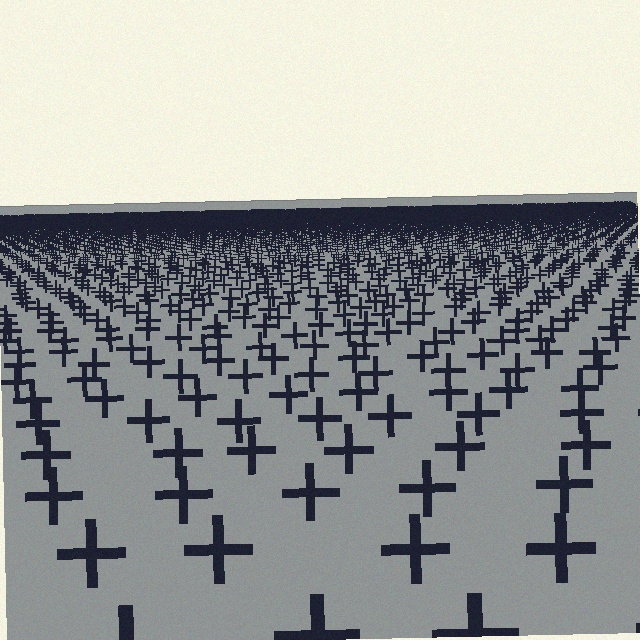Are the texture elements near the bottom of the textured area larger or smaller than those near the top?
Larger. Near the bottom, elements are closer to the viewer and appear at a bigger on-screen size.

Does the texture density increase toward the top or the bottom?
Density increases toward the top.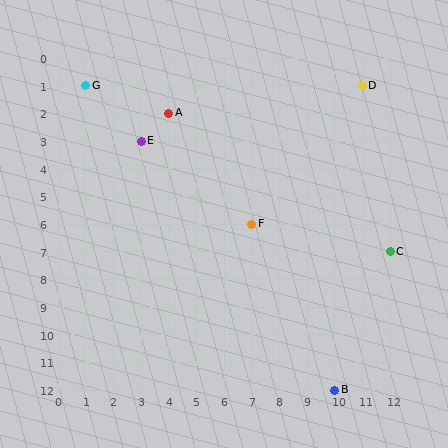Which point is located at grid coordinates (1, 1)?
Point G is at (1, 1).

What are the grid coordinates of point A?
Point A is at grid coordinates (4, 2).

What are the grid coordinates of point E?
Point E is at grid coordinates (3, 3).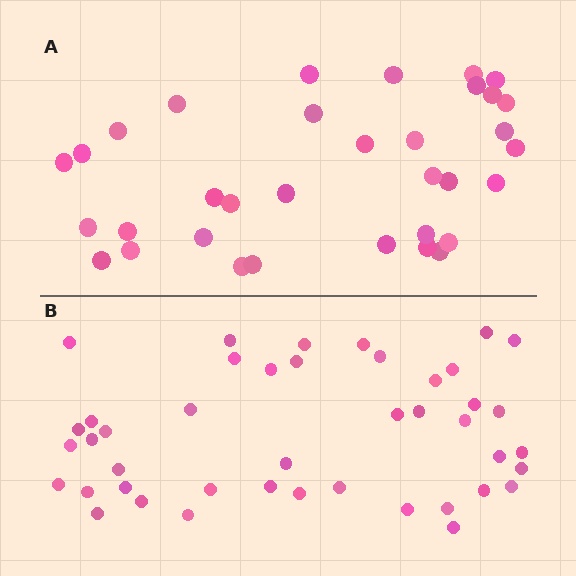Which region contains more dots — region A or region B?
Region B (the bottom region) has more dots.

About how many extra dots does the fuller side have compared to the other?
Region B has roughly 8 or so more dots than region A.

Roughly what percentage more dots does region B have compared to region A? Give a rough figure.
About 25% more.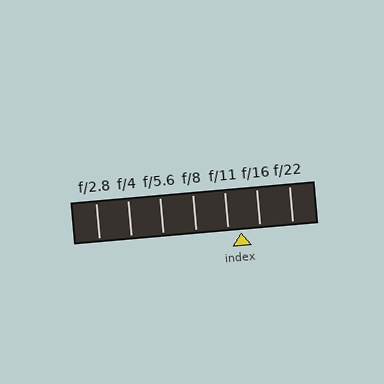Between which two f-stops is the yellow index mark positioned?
The index mark is between f/11 and f/16.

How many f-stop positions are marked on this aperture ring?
There are 7 f-stop positions marked.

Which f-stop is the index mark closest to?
The index mark is closest to f/11.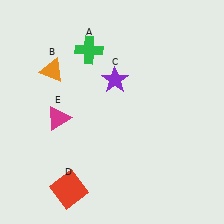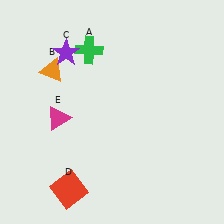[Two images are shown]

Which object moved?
The purple star (C) moved left.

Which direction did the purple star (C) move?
The purple star (C) moved left.